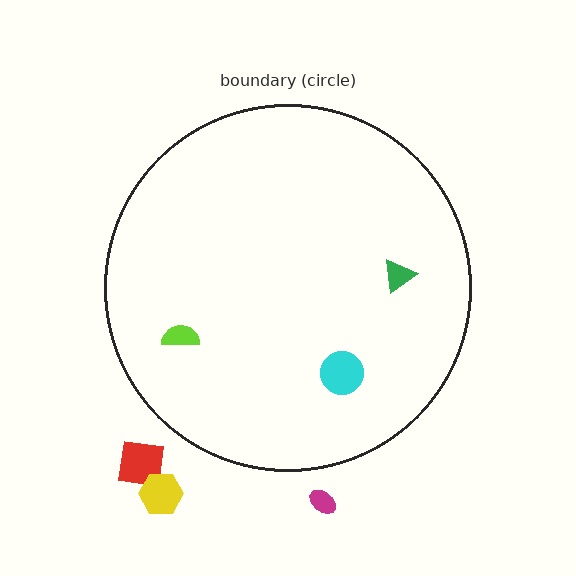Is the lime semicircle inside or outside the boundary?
Inside.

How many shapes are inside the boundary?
3 inside, 3 outside.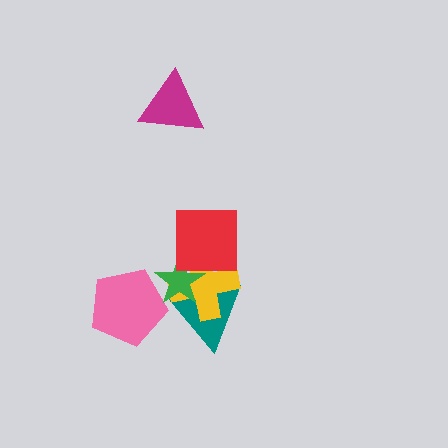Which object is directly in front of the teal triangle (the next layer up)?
The yellow cross is directly in front of the teal triangle.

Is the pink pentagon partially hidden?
Yes, it is partially covered by another shape.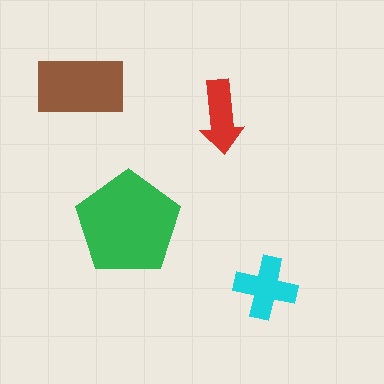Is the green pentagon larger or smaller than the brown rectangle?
Larger.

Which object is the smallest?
The red arrow.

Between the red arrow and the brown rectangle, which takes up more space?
The brown rectangle.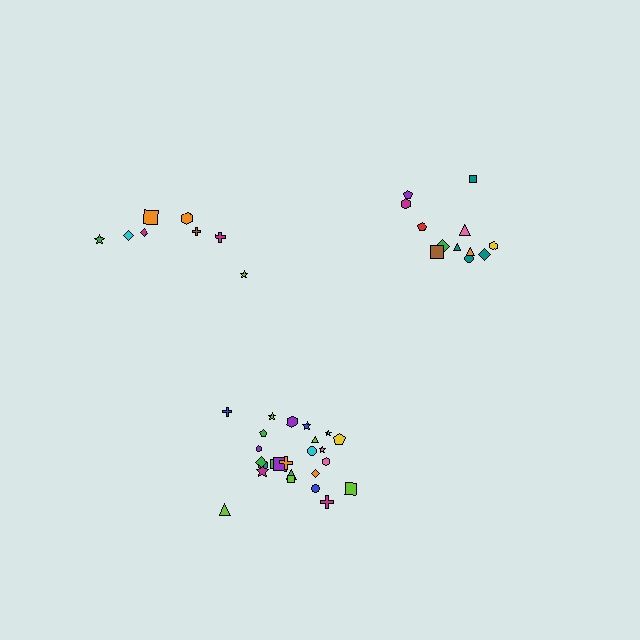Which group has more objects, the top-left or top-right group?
The top-right group.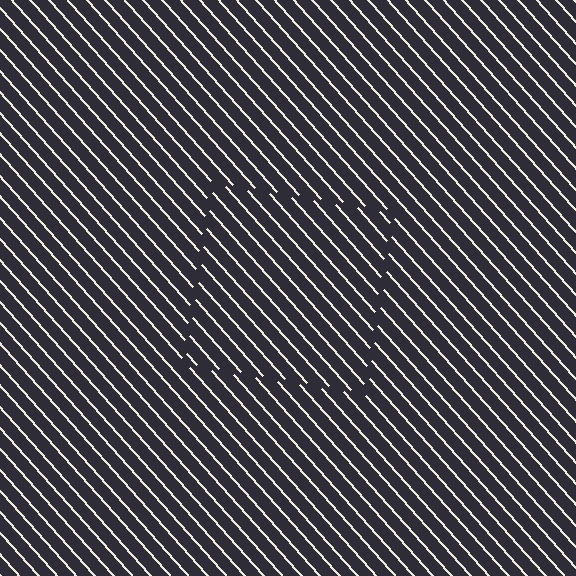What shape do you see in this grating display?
An illusory square. The interior of the shape contains the same grating, shifted by half a period — the contour is defined by the phase discontinuity where line-ends from the inner and outer gratings abut.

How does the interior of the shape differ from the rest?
The interior of the shape contains the same grating, shifted by half a period — the contour is defined by the phase discontinuity where line-ends from the inner and outer gratings abut.